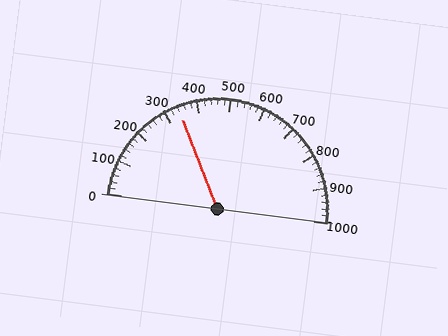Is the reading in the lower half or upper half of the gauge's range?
The reading is in the lower half of the range (0 to 1000).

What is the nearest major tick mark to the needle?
The nearest major tick mark is 300.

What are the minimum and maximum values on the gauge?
The gauge ranges from 0 to 1000.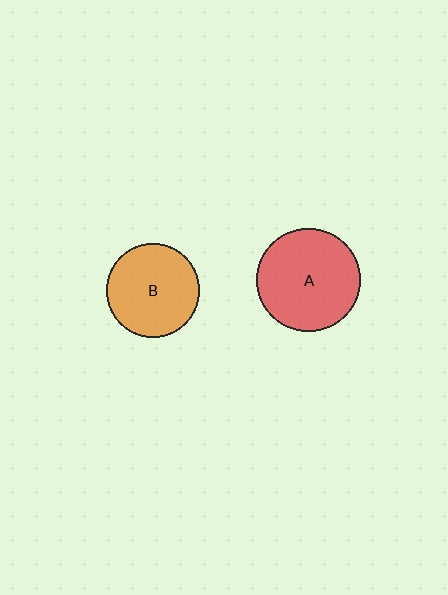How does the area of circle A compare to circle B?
Approximately 1.2 times.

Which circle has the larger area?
Circle A (red).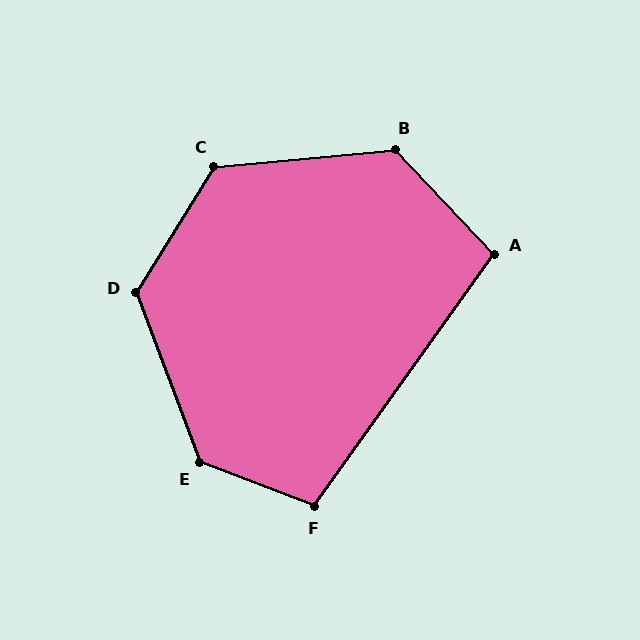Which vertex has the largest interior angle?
E, at approximately 132 degrees.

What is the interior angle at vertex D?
Approximately 127 degrees (obtuse).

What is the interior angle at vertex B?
Approximately 128 degrees (obtuse).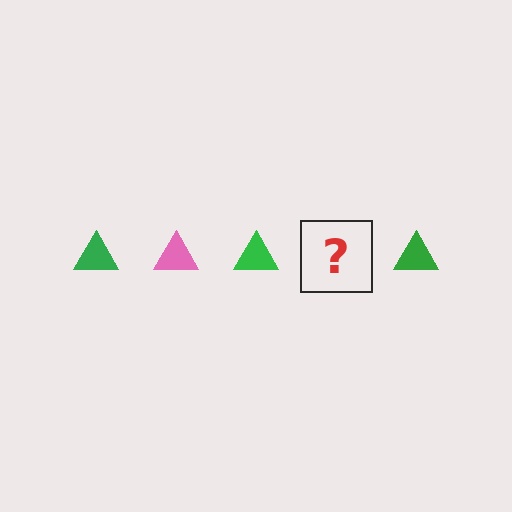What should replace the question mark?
The question mark should be replaced with a pink triangle.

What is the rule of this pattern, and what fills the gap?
The rule is that the pattern cycles through green, pink triangles. The gap should be filled with a pink triangle.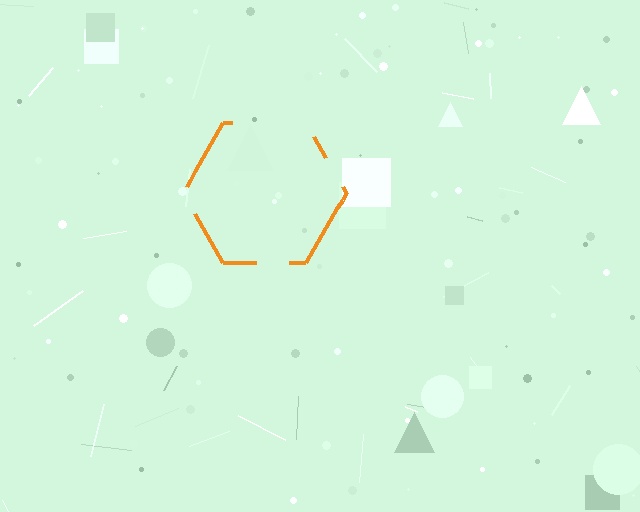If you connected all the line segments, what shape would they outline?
They would outline a hexagon.